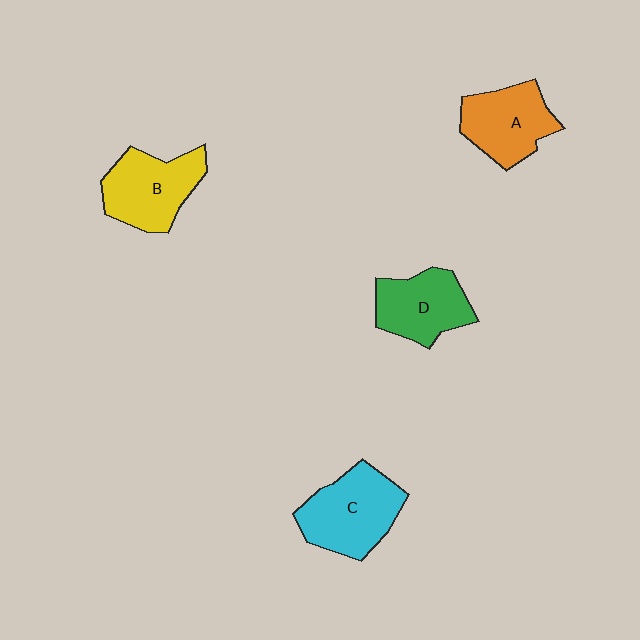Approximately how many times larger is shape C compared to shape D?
Approximately 1.2 times.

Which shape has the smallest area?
Shape D (green).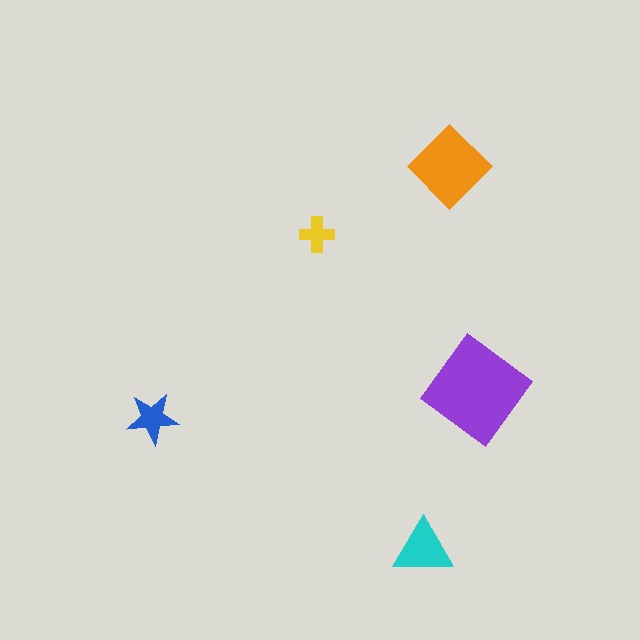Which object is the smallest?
The yellow cross.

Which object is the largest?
The purple diamond.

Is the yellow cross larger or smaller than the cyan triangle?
Smaller.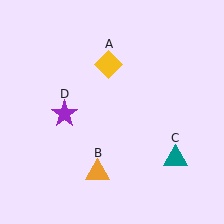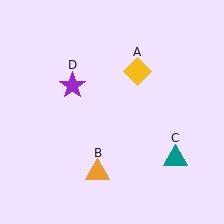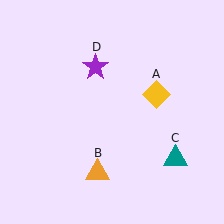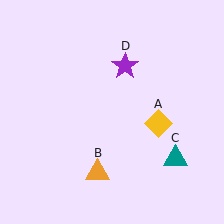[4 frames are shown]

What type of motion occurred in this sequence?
The yellow diamond (object A), purple star (object D) rotated clockwise around the center of the scene.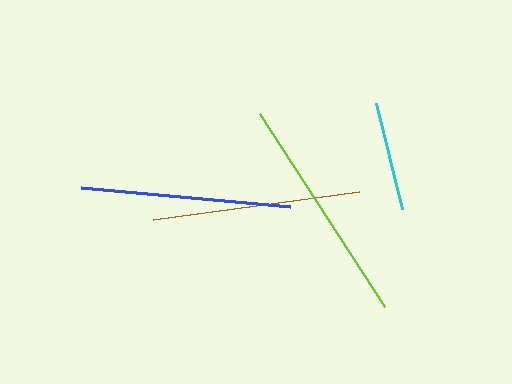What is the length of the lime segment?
The lime segment is approximately 230 pixels long.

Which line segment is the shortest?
The cyan line is the shortest at approximately 109 pixels.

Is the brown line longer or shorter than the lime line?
The lime line is longer than the brown line.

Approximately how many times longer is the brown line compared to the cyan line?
The brown line is approximately 1.9 times the length of the cyan line.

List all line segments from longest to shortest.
From longest to shortest: lime, blue, brown, cyan.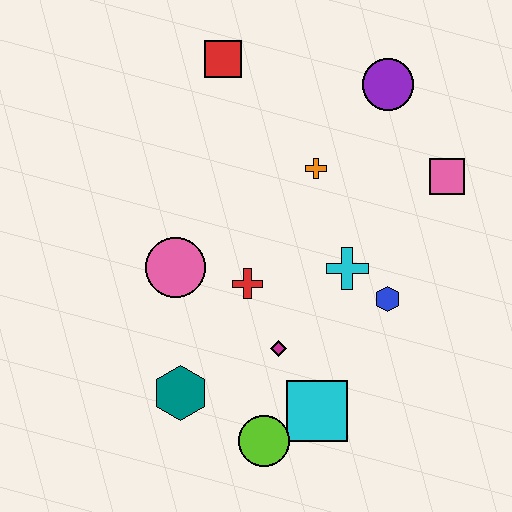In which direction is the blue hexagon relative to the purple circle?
The blue hexagon is below the purple circle.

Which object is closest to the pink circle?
The red cross is closest to the pink circle.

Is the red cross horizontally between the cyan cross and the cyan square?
No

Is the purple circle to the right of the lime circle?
Yes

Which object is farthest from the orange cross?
The lime circle is farthest from the orange cross.